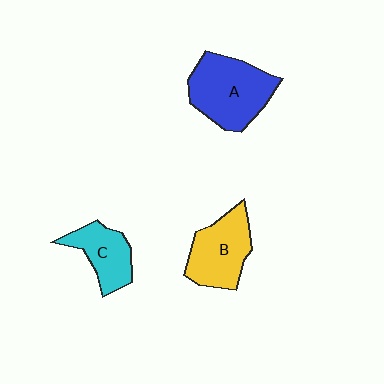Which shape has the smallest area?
Shape C (cyan).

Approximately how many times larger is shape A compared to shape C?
Approximately 1.7 times.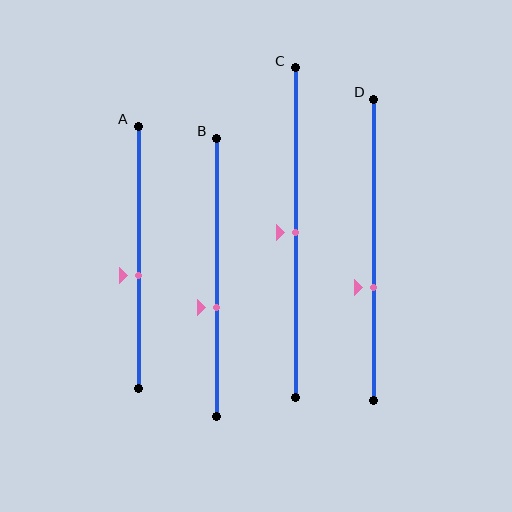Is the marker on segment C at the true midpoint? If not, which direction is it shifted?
Yes, the marker on segment C is at the true midpoint.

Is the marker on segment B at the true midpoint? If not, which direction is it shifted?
No, the marker on segment B is shifted downward by about 11% of the segment length.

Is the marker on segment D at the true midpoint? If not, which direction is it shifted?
No, the marker on segment D is shifted downward by about 12% of the segment length.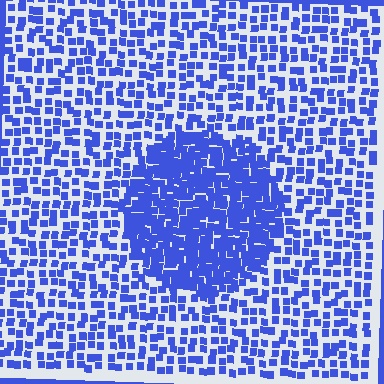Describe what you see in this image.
The image contains small blue elements arranged at two different densities. A circle-shaped region is visible where the elements are more densely packed than the surrounding area.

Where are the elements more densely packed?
The elements are more densely packed inside the circle boundary.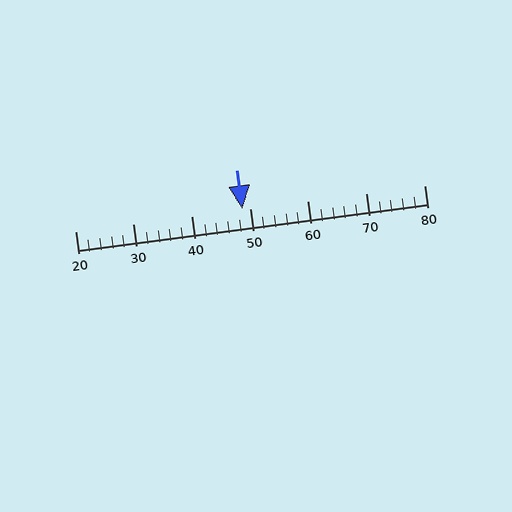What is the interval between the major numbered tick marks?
The major tick marks are spaced 10 units apart.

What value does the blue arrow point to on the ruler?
The blue arrow points to approximately 49.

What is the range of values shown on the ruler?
The ruler shows values from 20 to 80.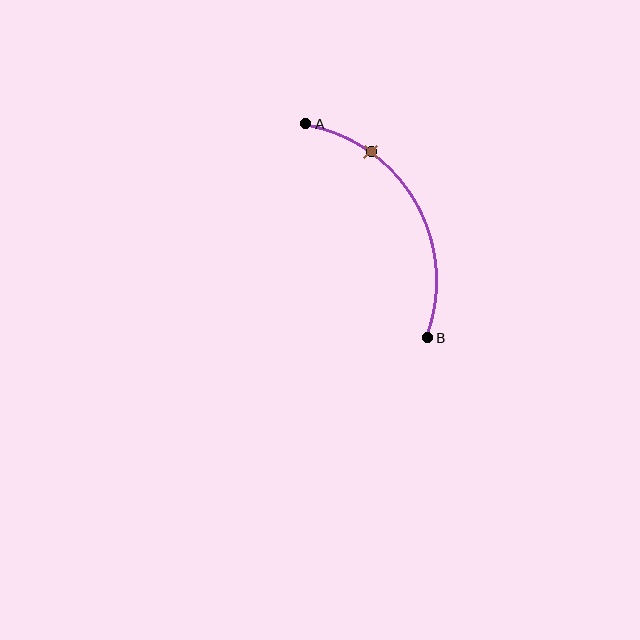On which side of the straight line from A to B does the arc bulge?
The arc bulges to the right of the straight line connecting A and B.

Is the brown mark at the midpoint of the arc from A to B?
No. The brown mark lies on the arc but is closer to endpoint A. The arc midpoint would be at the point on the curve equidistant along the arc from both A and B.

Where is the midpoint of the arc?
The arc midpoint is the point on the curve farthest from the straight line joining A and B. It sits to the right of that line.